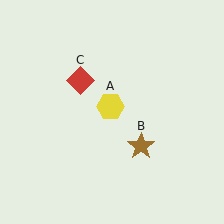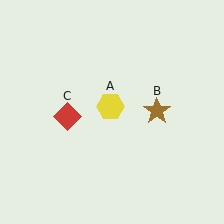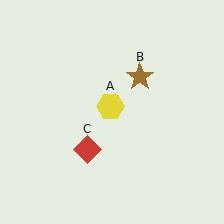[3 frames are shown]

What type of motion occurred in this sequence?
The brown star (object B), red diamond (object C) rotated counterclockwise around the center of the scene.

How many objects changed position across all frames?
2 objects changed position: brown star (object B), red diamond (object C).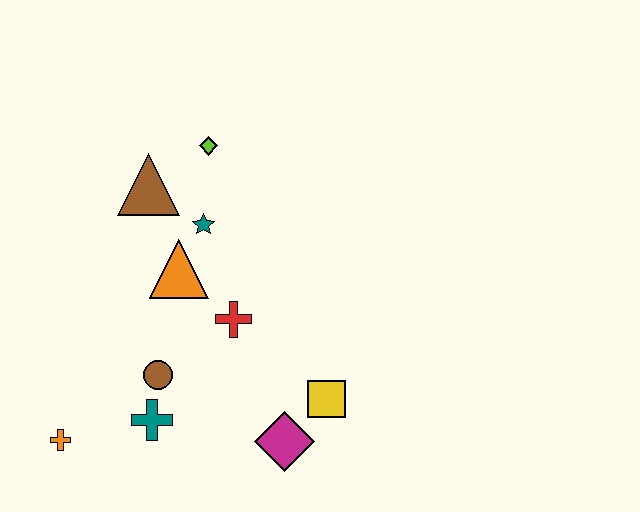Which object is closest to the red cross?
The orange triangle is closest to the red cross.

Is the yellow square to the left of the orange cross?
No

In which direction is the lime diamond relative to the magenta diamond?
The lime diamond is above the magenta diamond.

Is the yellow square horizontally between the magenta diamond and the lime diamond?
No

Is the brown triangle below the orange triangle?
No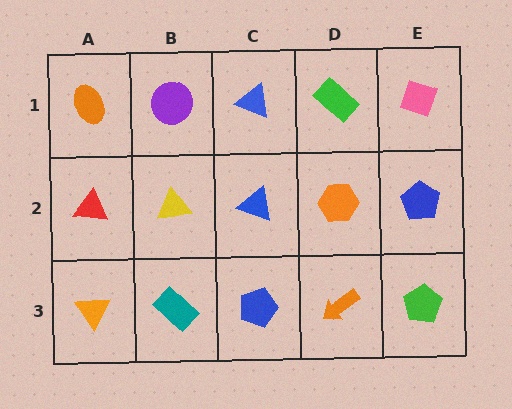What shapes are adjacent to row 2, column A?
An orange ellipse (row 1, column A), an orange triangle (row 3, column A), a yellow triangle (row 2, column B).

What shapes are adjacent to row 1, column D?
An orange hexagon (row 2, column D), a blue triangle (row 1, column C), a pink diamond (row 1, column E).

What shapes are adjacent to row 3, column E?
A blue pentagon (row 2, column E), an orange arrow (row 3, column D).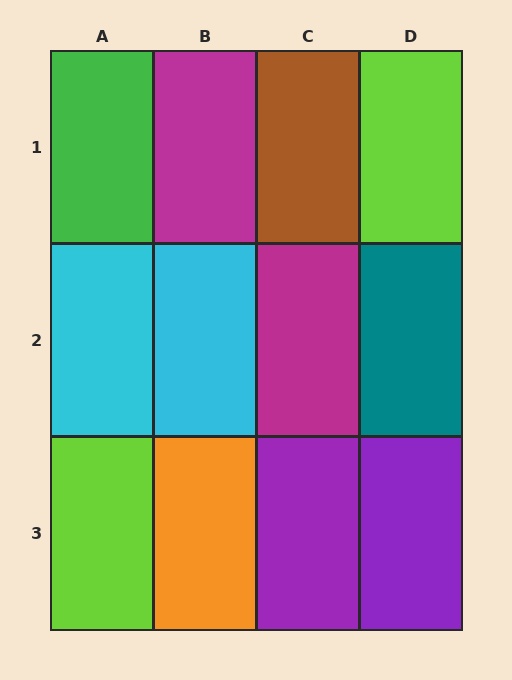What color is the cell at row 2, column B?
Cyan.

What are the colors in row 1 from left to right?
Green, magenta, brown, lime.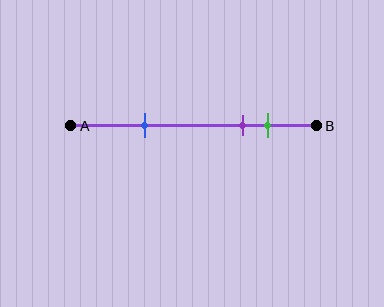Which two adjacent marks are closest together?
The purple and green marks are the closest adjacent pair.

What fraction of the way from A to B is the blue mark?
The blue mark is approximately 30% (0.3) of the way from A to B.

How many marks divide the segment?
There are 3 marks dividing the segment.